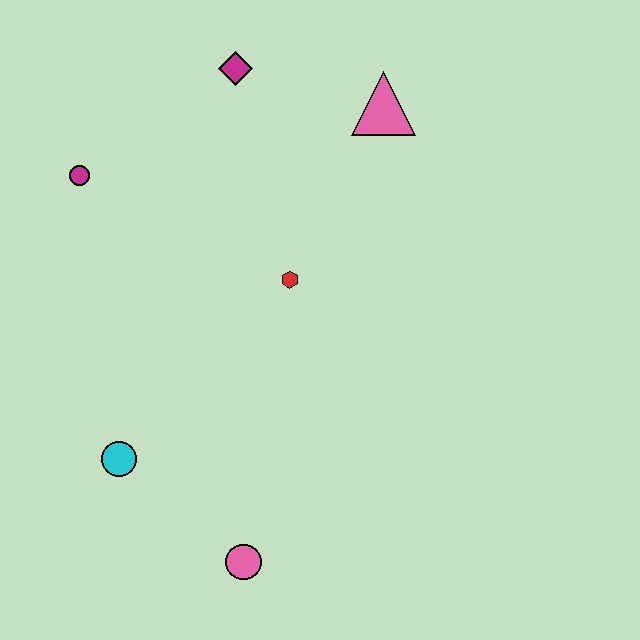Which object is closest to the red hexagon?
The pink triangle is closest to the red hexagon.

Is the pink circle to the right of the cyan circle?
Yes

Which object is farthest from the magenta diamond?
The pink circle is farthest from the magenta diamond.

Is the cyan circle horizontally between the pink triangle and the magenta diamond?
No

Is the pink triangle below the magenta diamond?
Yes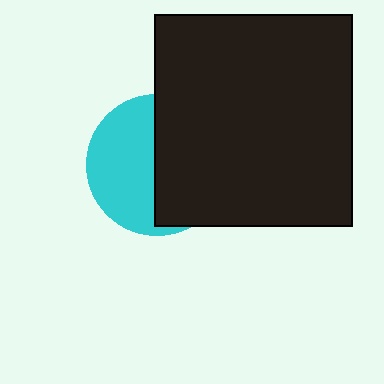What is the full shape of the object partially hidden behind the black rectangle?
The partially hidden object is a cyan circle.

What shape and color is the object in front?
The object in front is a black rectangle.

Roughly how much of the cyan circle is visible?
About half of it is visible (roughly 48%).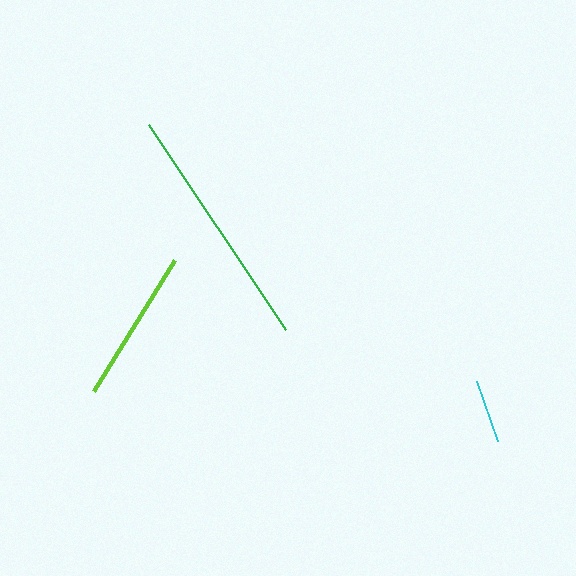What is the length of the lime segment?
The lime segment is approximately 155 pixels long.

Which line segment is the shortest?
The cyan line is the shortest at approximately 64 pixels.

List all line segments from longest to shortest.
From longest to shortest: green, lime, cyan.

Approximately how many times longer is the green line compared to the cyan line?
The green line is approximately 3.9 times the length of the cyan line.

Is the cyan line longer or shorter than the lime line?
The lime line is longer than the cyan line.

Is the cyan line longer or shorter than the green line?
The green line is longer than the cyan line.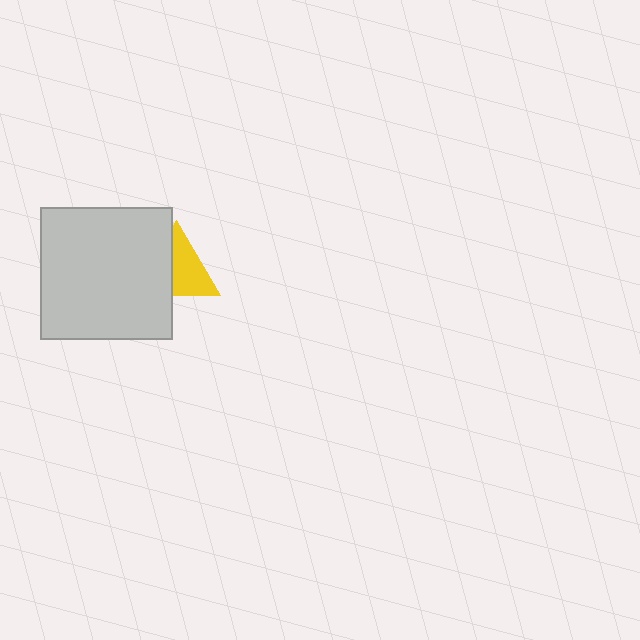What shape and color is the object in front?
The object in front is a light gray square.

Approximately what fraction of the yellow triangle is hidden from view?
Roughly 43% of the yellow triangle is hidden behind the light gray square.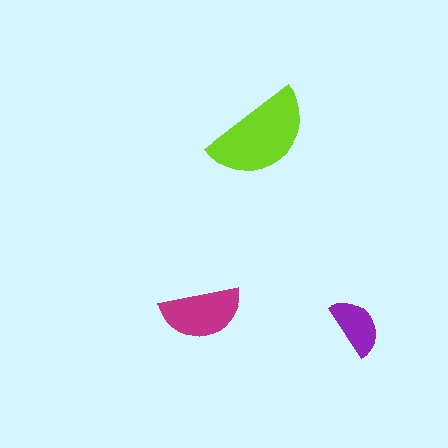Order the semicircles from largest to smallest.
the lime one, the magenta one, the purple one.